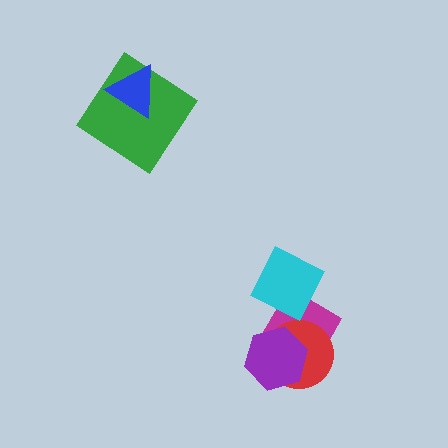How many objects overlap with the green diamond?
1 object overlaps with the green diamond.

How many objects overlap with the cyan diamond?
1 object overlaps with the cyan diamond.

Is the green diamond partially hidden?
Yes, it is partially covered by another shape.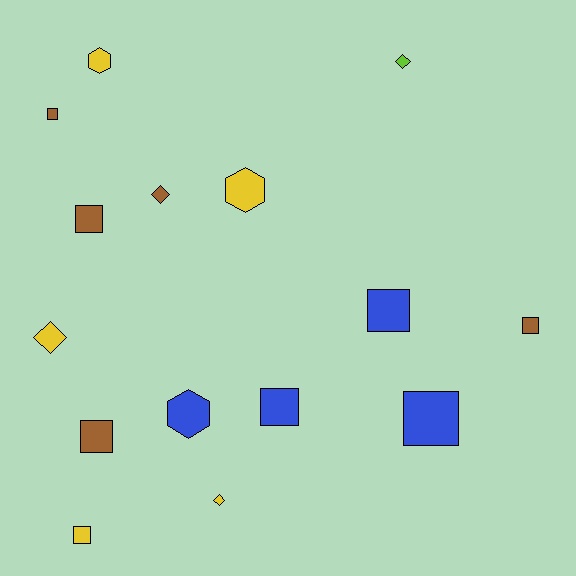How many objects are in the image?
There are 15 objects.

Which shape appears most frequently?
Square, with 8 objects.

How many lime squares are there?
There are no lime squares.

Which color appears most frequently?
Brown, with 5 objects.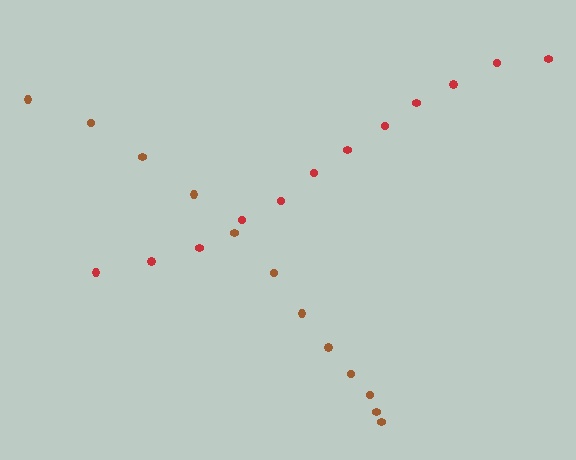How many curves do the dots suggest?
There are 2 distinct paths.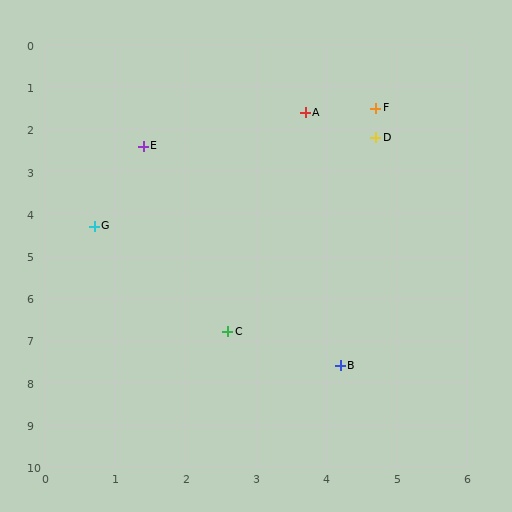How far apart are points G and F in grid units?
Points G and F are about 4.9 grid units apart.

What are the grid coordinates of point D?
Point D is at approximately (4.7, 2.2).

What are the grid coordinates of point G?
Point G is at approximately (0.7, 4.3).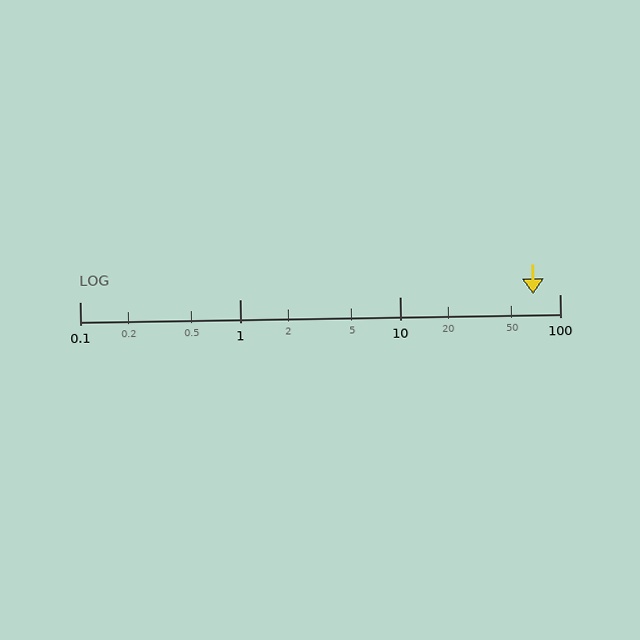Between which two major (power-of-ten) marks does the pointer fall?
The pointer is between 10 and 100.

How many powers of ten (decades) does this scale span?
The scale spans 3 decades, from 0.1 to 100.